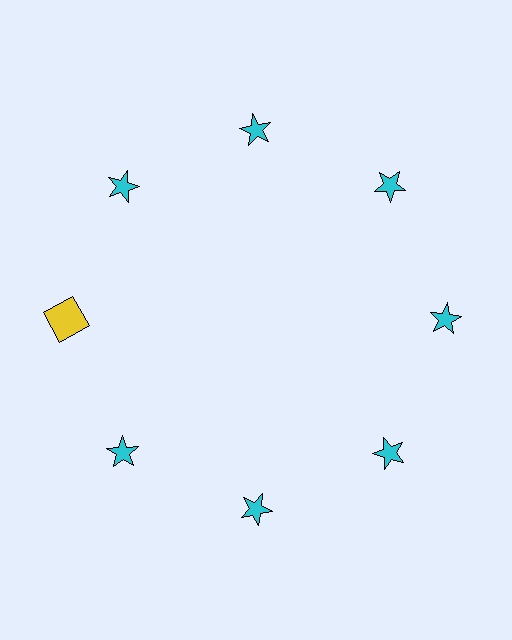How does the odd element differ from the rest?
It differs in both color (yellow instead of cyan) and shape (square instead of star).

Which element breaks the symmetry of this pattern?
The yellow square at roughly the 9 o'clock position breaks the symmetry. All other shapes are cyan stars.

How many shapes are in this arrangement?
There are 8 shapes arranged in a ring pattern.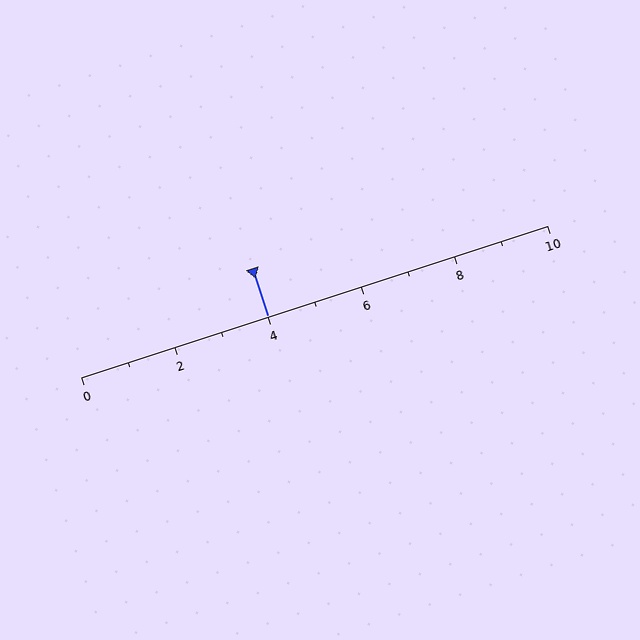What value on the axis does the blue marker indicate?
The marker indicates approximately 4.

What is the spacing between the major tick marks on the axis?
The major ticks are spaced 2 apart.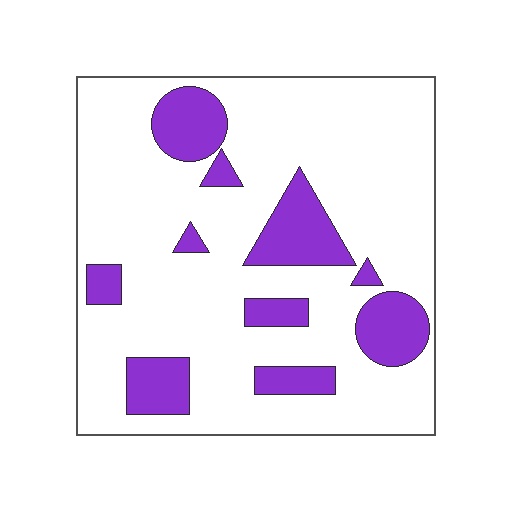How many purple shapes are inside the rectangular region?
10.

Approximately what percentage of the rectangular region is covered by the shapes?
Approximately 20%.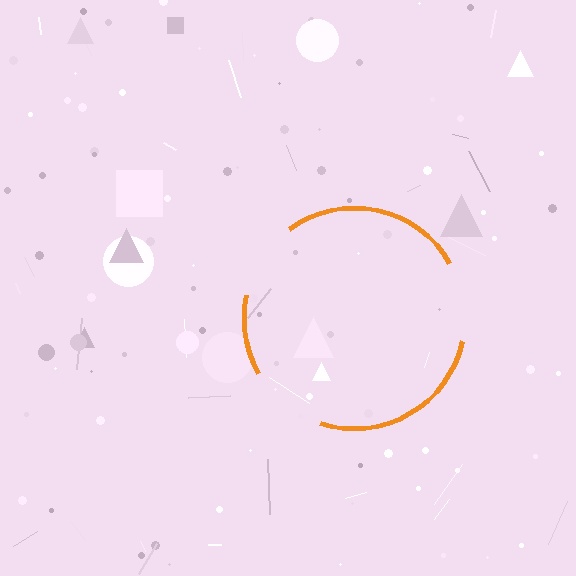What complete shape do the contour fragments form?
The contour fragments form a circle.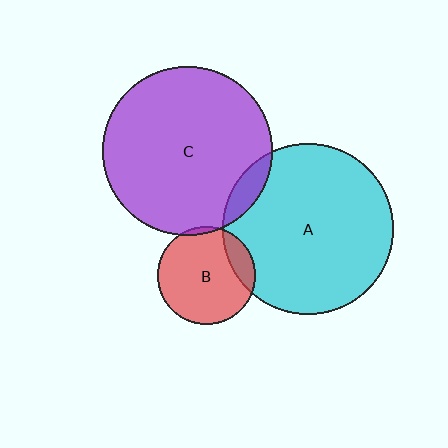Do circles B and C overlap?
Yes.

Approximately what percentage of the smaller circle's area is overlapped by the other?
Approximately 5%.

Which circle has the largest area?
Circle A (cyan).